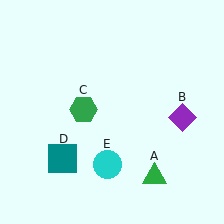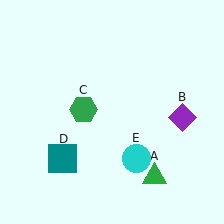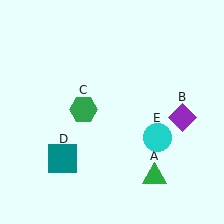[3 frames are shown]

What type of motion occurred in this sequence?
The cyan circle (object E) rotated counterclockwise around the center of the scene.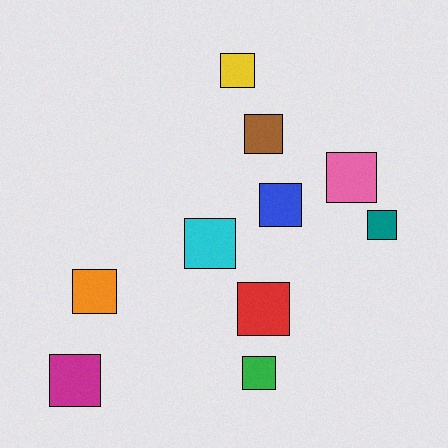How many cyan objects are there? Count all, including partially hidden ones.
There is 1 cyan object.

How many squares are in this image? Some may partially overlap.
There are 10 squares.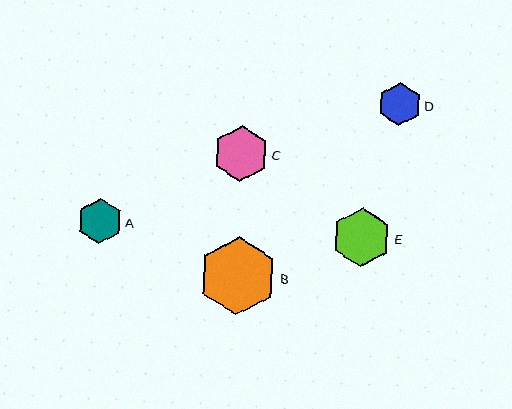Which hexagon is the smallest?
Hexagon D is the smallest with a size of approximately 43 pixels.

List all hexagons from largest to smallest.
From largest to smallest: B, E, C, A, D.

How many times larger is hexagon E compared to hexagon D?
Hexagon E is approximately 1.4 times the size of hexagon D.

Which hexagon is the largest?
Hexagon B is the largest with a size of approximately 78 pixels.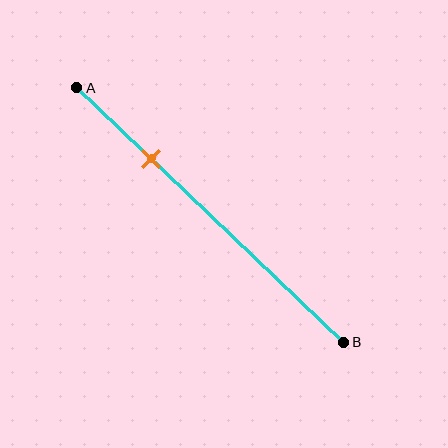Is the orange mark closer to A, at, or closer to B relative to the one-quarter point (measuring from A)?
The orange mark is approximately at the one-quarter point of segment AB.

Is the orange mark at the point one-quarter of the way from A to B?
Yes, the mark is approximately at the one-quarter point.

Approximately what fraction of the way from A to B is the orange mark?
The orange mark is approximately 30% of the way from A to B.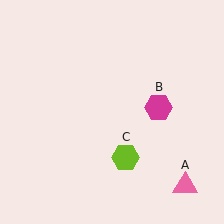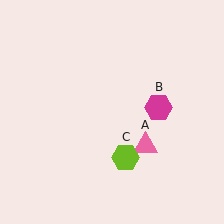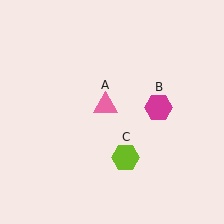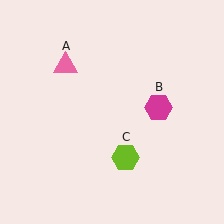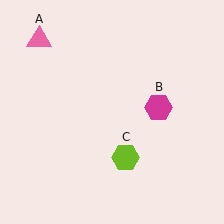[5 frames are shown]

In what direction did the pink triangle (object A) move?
The pink triangle (object A) moved up and to the left.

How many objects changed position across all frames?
1 object changed position: pink triangle (object A).